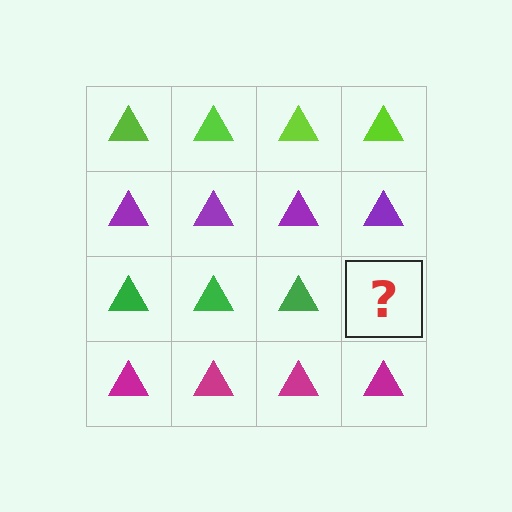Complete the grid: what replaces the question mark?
The question mark should be replaced with a green triangle.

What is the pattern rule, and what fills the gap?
The rule is that each row has a consistent color. The gap should be filled with a green triangle.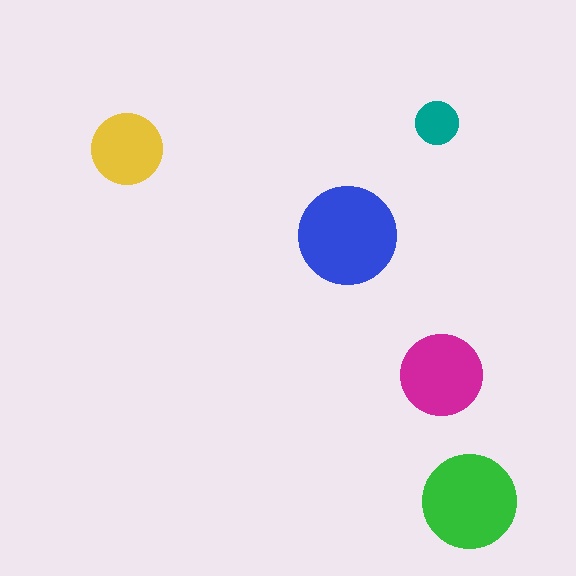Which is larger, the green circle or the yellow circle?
The green one.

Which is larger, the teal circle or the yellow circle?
The yellow one.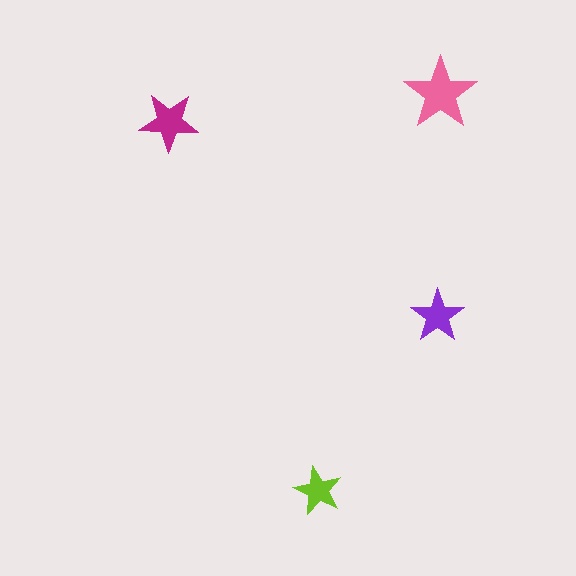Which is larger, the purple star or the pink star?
The pink one.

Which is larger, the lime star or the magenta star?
The magenta one.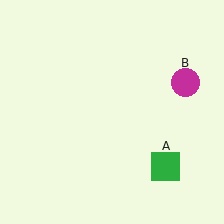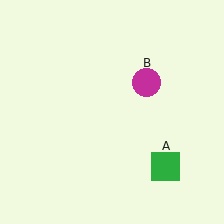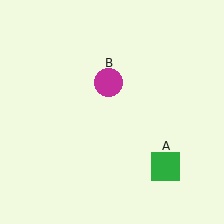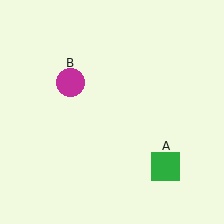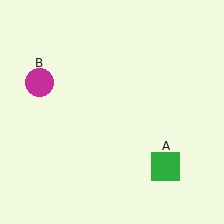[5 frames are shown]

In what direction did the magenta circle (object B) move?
The magenta circle (object B) moved left.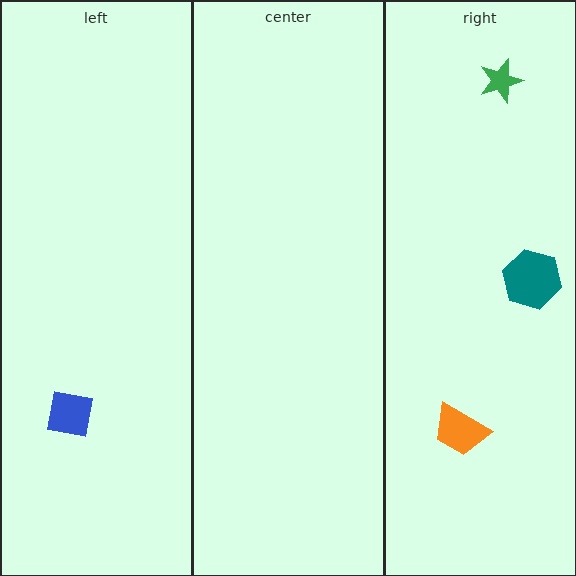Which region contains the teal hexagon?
The right region.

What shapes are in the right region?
The green star, the teal hexagon, the orange trapezoid.